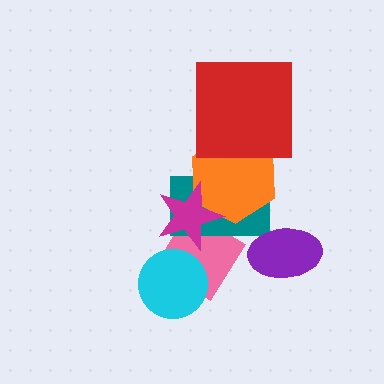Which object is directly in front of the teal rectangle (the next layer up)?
The orange hexagon is directly in front of the teal rectangle.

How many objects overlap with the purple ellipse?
0 objects overlap with the purple ellipse.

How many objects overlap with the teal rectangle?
3 objects overlap with the teal rectangle.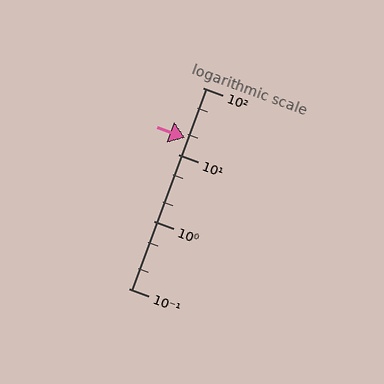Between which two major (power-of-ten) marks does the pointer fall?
The pointer is between 10 and 100.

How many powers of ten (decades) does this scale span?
The scale spans 3 decades, from 0.1 to 100.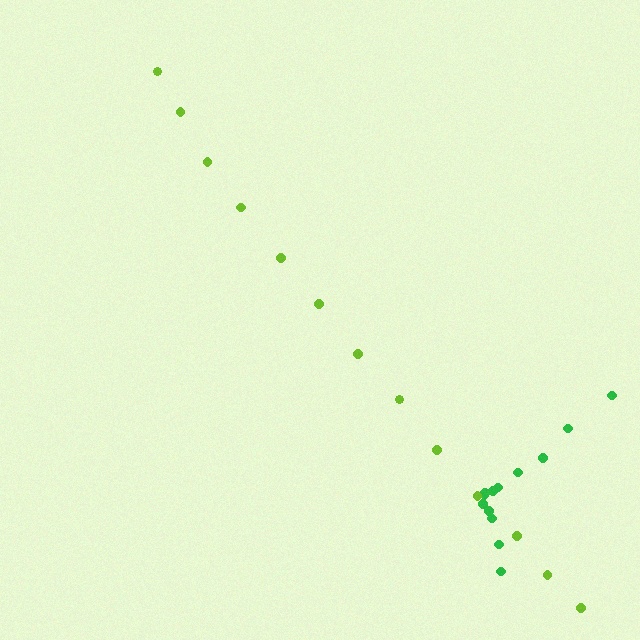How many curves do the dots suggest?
There are 2 distinct paths.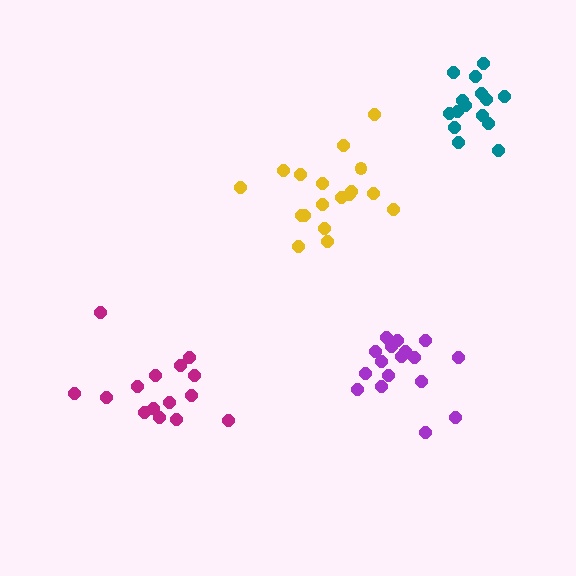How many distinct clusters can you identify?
There are 4 distinct clusters.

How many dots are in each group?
Group 1: 18 dots, Group 2: 17 dots, Group 3: 15 dots, Group 4: 15 dots (65 total).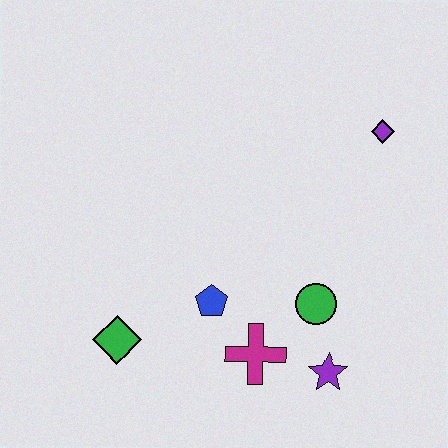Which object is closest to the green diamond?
The blue pentagon is closest to the green diamond.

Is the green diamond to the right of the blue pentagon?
No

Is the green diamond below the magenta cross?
No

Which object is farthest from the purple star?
The purple diamond is farthest from the purple star.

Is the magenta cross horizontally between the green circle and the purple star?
No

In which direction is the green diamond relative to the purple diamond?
The green diamond is to the left of the purple diamond.